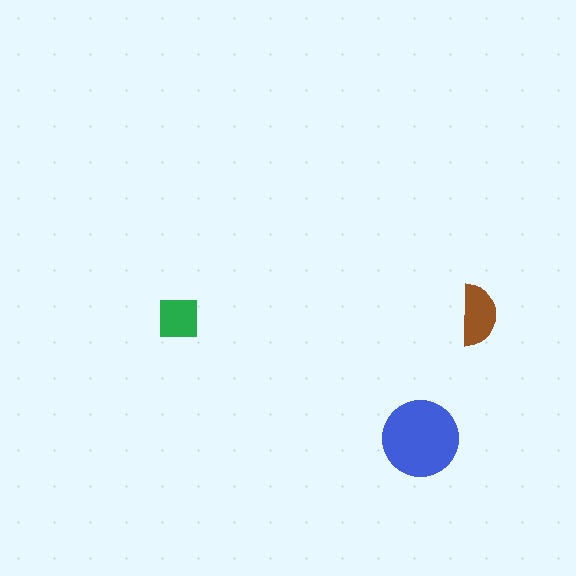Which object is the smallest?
The green square.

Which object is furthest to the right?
The brown semicircle is rightmost.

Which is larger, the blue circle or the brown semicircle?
The blue circle.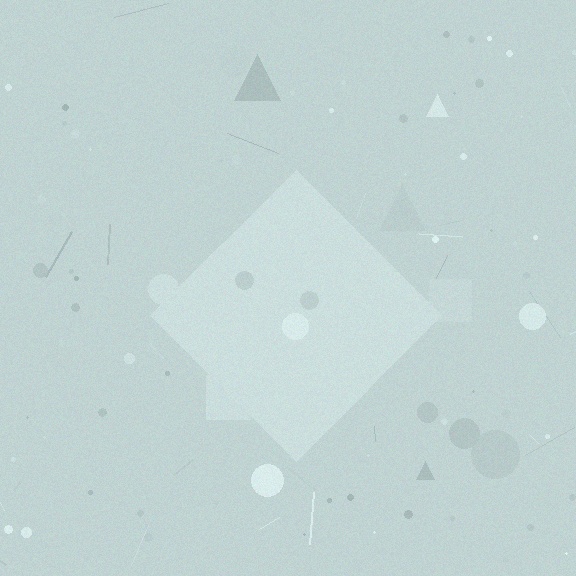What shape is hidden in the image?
A diamond is hidden in the image.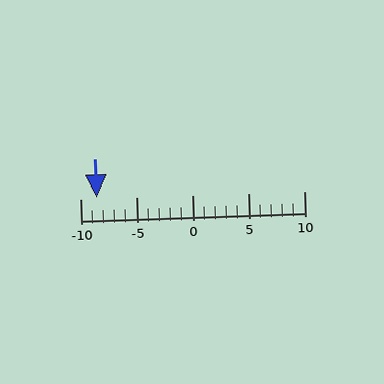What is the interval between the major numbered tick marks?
The major tick marks are spaced 5 units apart.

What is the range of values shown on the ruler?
The ruler shows values from -10 to 10.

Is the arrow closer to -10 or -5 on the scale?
The arrow is closer to -10.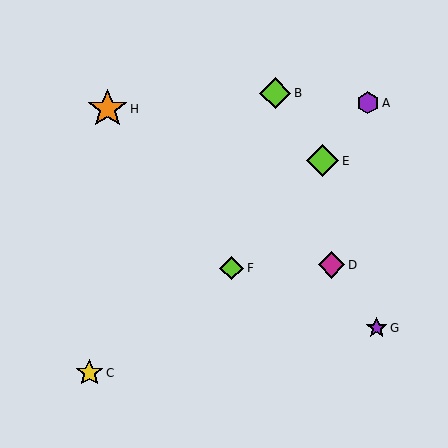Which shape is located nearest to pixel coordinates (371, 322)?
The purple star (labeled G) at (377, 328) is nearest to that location.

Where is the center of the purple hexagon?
The center of the purple hexagon is at (368, 103).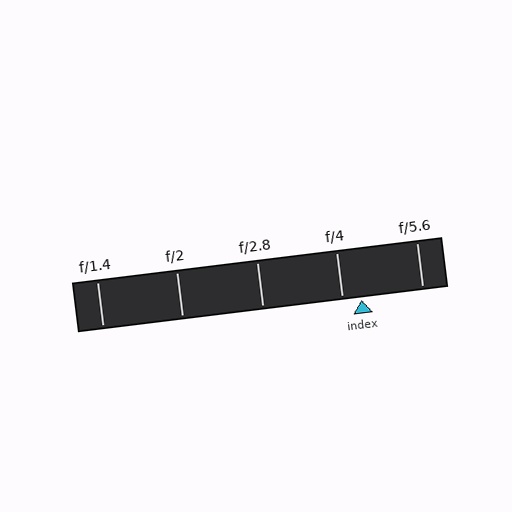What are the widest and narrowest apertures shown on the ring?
The widest aperture shown is f/1.4 and the narrowest is f/5.6.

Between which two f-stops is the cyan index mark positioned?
The index mark is between f/4 and f/5.6.